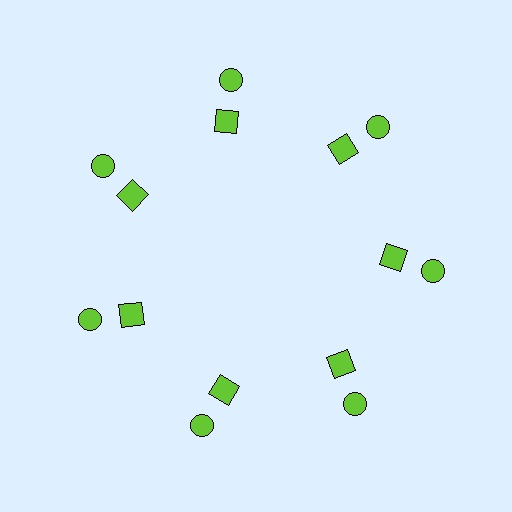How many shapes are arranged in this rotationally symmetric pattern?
There are 14 shapes, arranged in 7 groups of 2.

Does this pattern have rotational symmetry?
Yes, this pattern has 7-fold rotational symmetry. It looks the same after rotating 51 degrees around the center.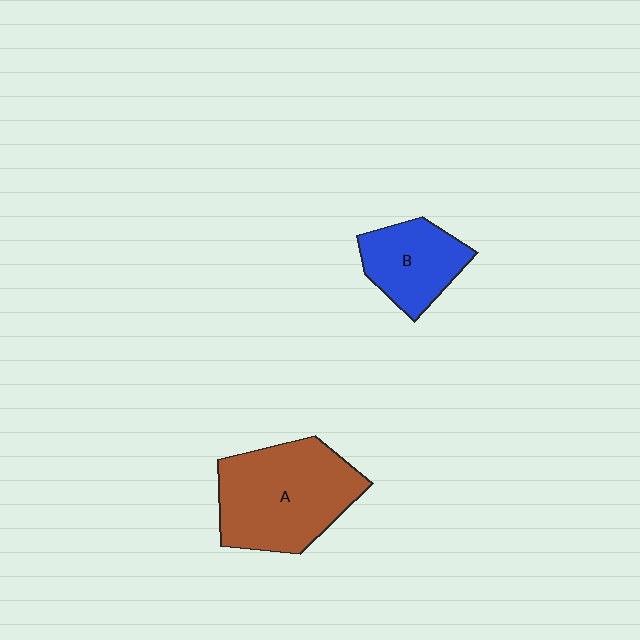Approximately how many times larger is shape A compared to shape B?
Approximately 1.8 times.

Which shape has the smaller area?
Shape B (blue).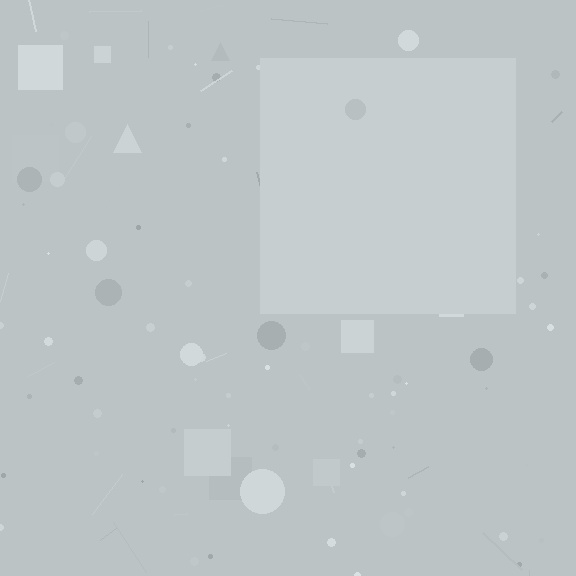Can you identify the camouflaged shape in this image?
The camouflaged shape is a square.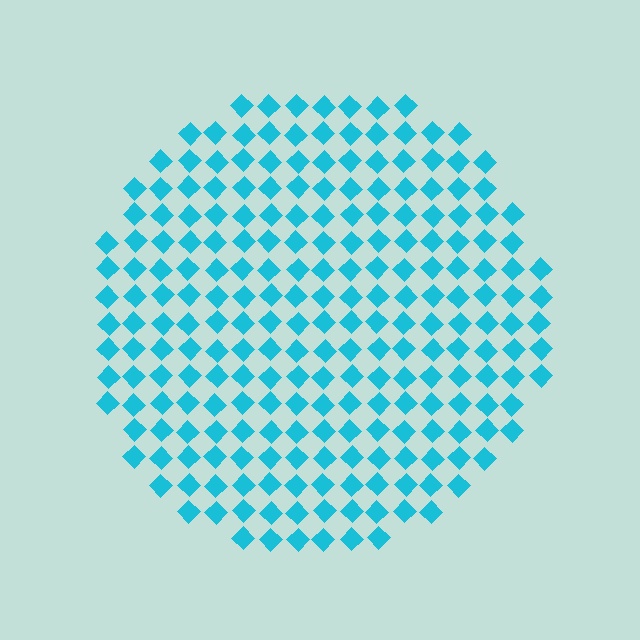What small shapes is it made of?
It is made of small diamonds.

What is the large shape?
The large shape is a circle.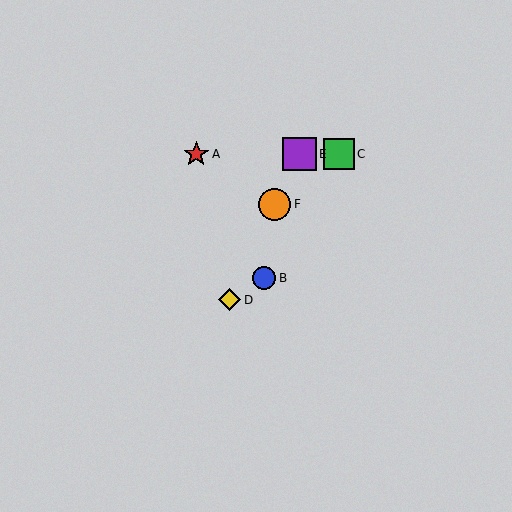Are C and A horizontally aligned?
Yes, both are at y≈154.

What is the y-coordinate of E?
Object E is at y≈154.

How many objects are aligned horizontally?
3 objects (A, C, E) are aligned horizontally.